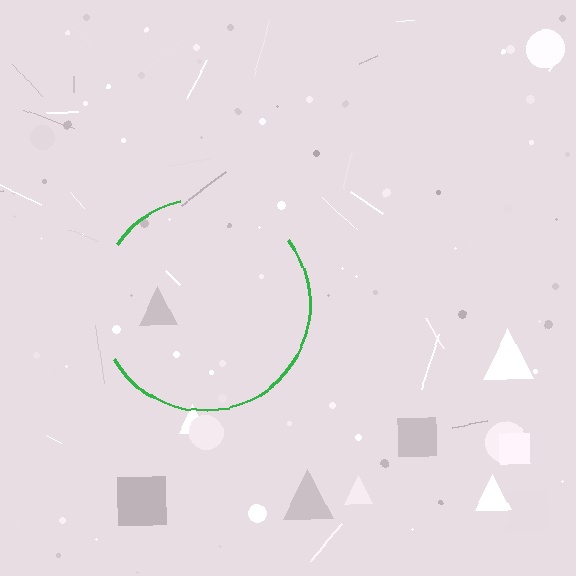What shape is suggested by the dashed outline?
The dashed outline suggests a circle.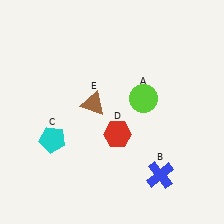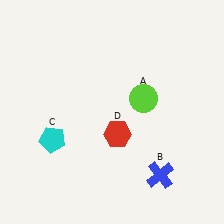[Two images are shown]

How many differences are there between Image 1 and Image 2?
There is 1 difference between the two images.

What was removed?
The brown triangle (E) was removed in Image 2.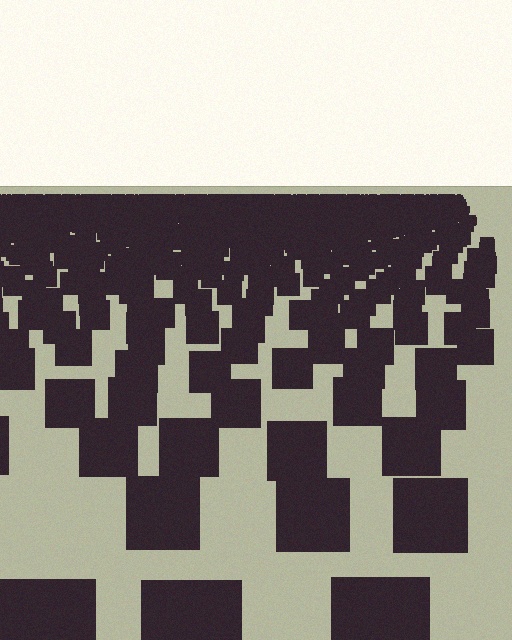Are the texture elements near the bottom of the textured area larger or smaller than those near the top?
Larger. Near the bottom, elements are closer to the viewer and appear at a bigger on-screen size.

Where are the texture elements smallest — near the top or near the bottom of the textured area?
Near the top.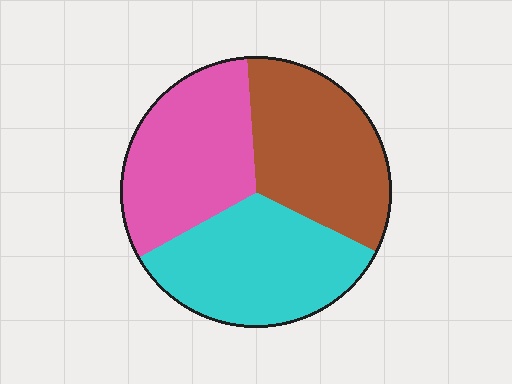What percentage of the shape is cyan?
Cyan takes up between a quarter and a half of the shape.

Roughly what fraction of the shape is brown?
Brown takes up about one third (1/3) of the shape.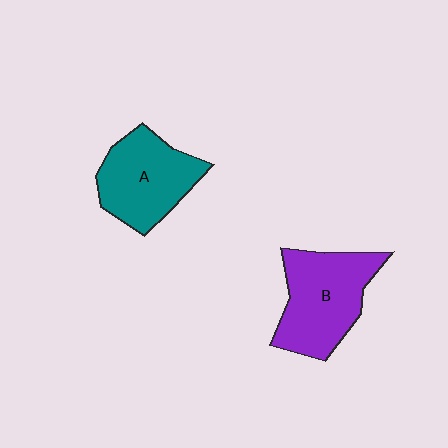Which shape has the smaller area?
Shape A (teal).